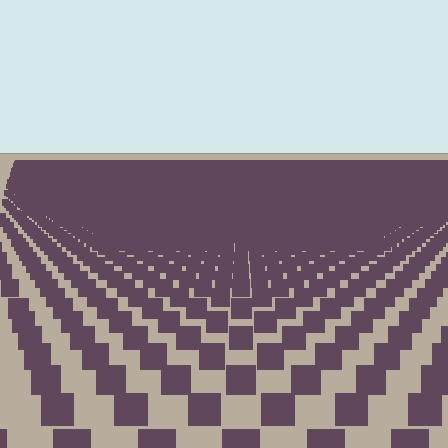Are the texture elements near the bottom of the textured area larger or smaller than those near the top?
Larger. Near the bottom, elements are closer to the viewer and appear at a bigger on-screen size.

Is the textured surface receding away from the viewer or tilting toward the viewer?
The surface is receding away from the viewer. Texture elements get smaller and denser toward the top.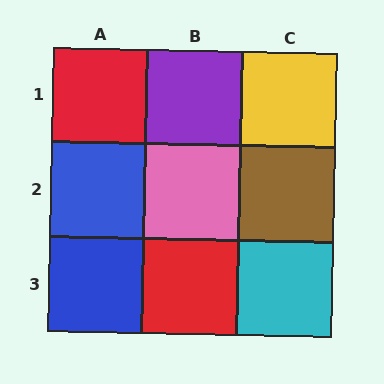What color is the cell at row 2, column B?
Pink.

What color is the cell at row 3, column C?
Cyan.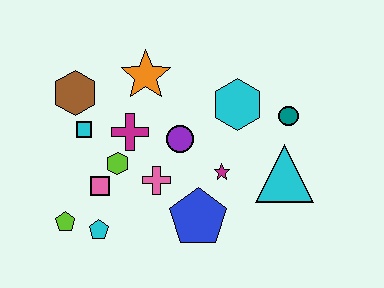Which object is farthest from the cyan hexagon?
The lime pentagon is farthest from the cyan hexagon.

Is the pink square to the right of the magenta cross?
No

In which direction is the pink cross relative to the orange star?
The pink cross is below the orange star.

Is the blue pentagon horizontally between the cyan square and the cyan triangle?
Yes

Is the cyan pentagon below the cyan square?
Yes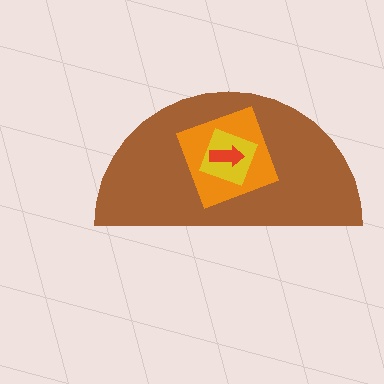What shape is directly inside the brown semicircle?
The orange diamond.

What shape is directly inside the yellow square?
The red arrow.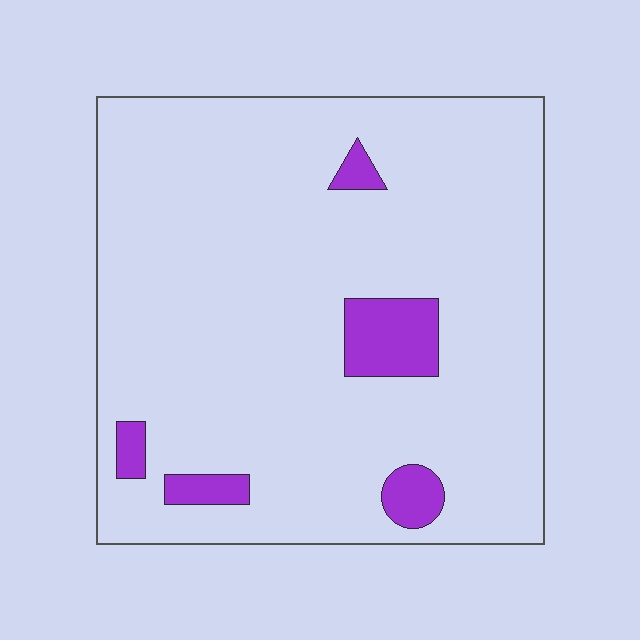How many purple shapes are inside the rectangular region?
5.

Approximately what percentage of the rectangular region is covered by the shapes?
Approximately 10%.